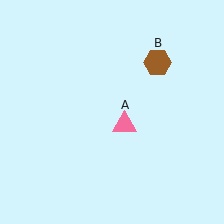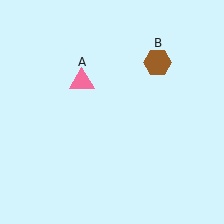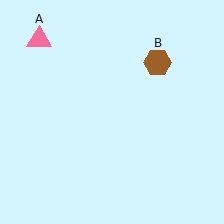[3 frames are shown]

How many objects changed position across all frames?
1 object changed position: pink triangle (object A).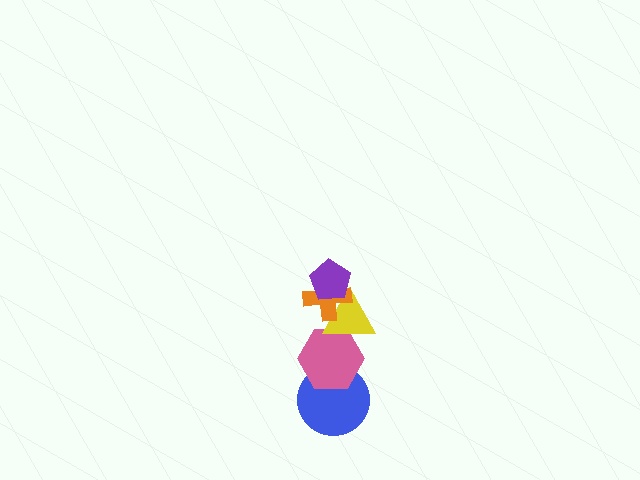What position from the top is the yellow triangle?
The yellow triangle is 3rd from the top.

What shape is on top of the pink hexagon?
The yellow triangle is on top of the pink hexagon.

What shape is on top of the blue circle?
The pink hexagon is on top of the blue circle.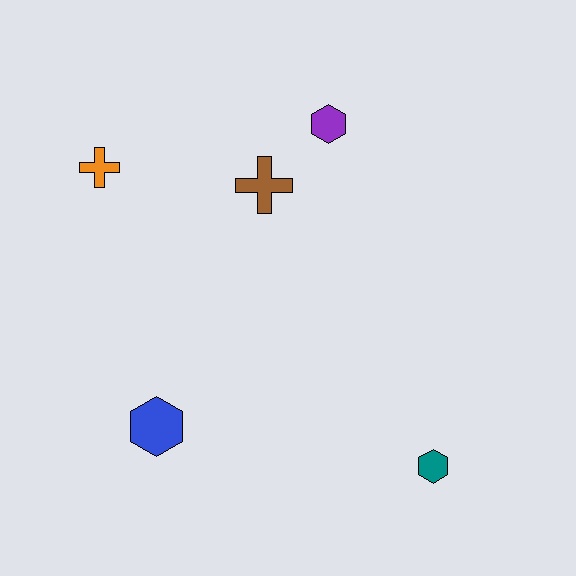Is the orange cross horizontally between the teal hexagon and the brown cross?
No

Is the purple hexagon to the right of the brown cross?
Yes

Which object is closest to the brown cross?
The purple hexagon is closest to the brown cross.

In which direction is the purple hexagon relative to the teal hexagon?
The purple hexagon is above the teal hexagon.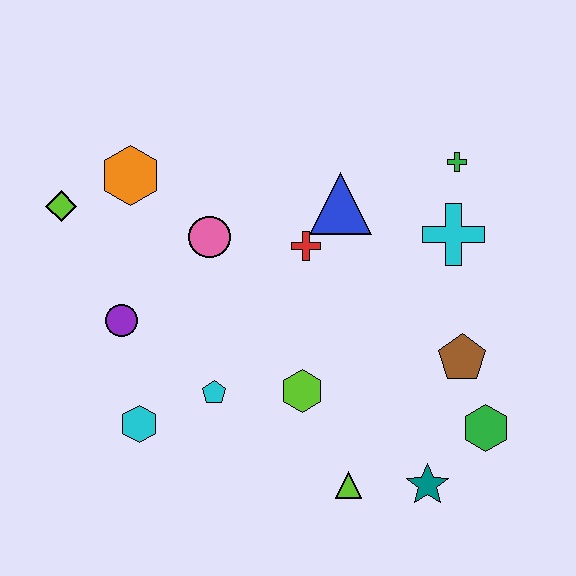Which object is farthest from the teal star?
The lime diamond is farthest from the teal star.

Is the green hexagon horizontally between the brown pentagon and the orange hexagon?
No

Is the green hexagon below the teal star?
No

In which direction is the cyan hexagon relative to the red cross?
The cyan hexagon is below the red cross.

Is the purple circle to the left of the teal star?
Yes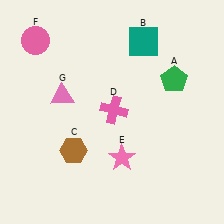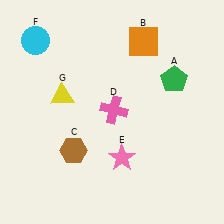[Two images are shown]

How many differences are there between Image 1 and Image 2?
There are 3 differences between the two images.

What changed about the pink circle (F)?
In Image 1, F is pink. In Image 2, it changed to cyan.